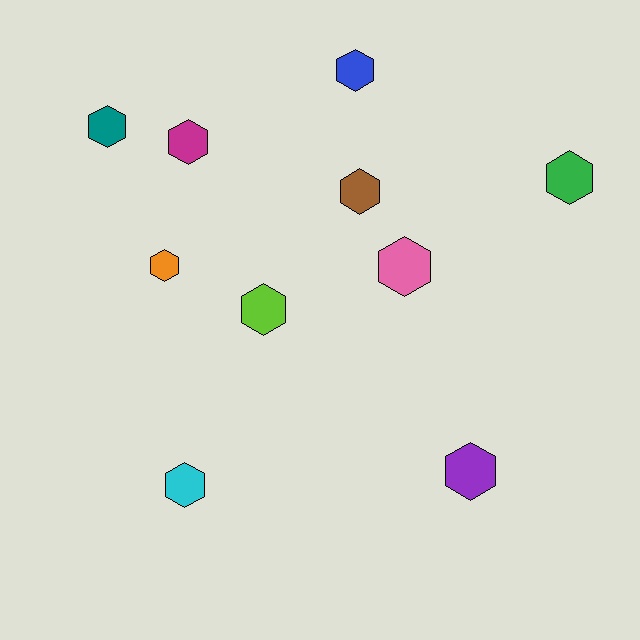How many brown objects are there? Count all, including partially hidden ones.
There is 1 brown object.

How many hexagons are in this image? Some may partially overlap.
There are 10 hexagons.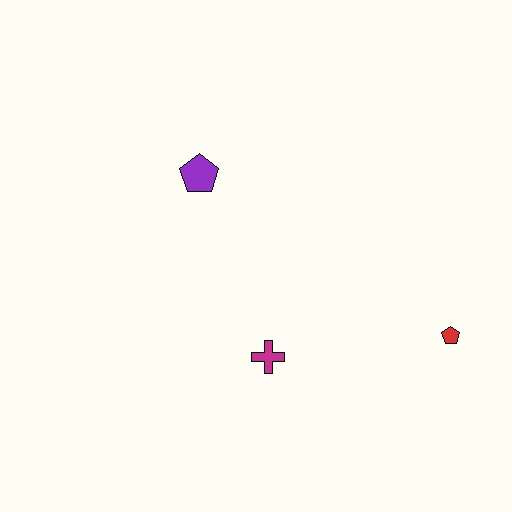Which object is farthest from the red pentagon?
The purple pentagon is farthest from the red pentagon.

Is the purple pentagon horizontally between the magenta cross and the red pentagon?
No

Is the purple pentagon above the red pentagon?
Yes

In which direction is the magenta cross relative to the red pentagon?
The magenta cross is to the left of the red pentagon.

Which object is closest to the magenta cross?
The red pentagon is closest to the magenta cross.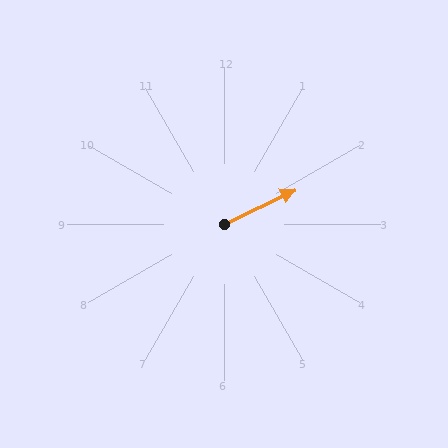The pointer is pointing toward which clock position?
Roughly 2 o'clock.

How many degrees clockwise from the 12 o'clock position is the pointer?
Approximately 64 degrees.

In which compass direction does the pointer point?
Northeast.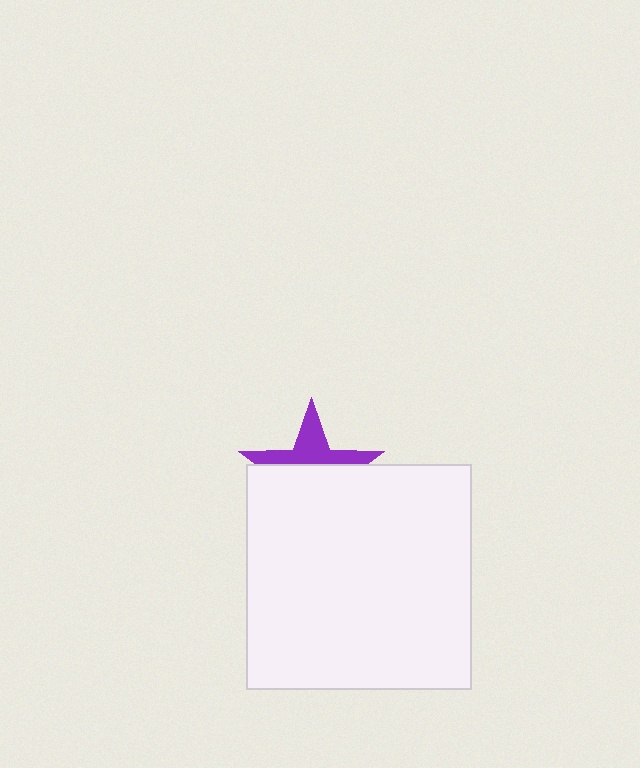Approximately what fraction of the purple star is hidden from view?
Roughly 62% of the purple star is hidden behind the white square.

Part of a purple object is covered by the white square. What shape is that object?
It is a star.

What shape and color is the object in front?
The object in front is a white square.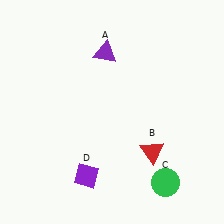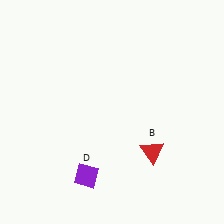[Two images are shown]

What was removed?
The purple triangle (A), the green circle (C) were removed in Image 2.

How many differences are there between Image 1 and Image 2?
There are 2 differences between the two images.